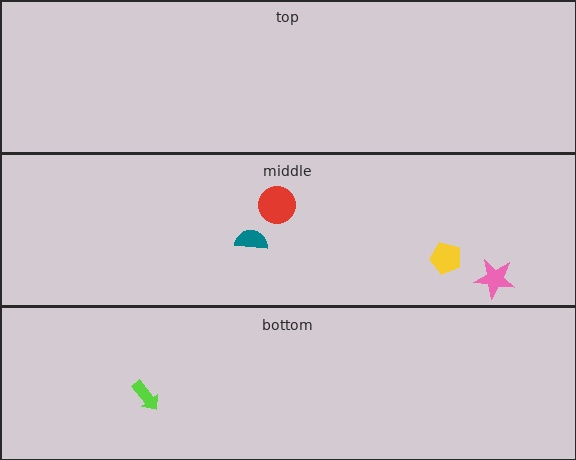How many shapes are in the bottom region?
1.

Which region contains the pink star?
The middle region.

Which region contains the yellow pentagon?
The middle region.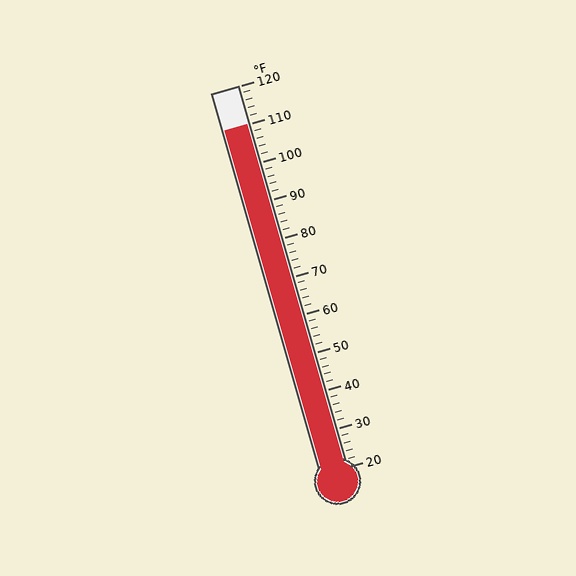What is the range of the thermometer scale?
The thermometer scale ranges from 20°F to 120°F.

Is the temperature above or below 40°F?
The temperature is above 40°F.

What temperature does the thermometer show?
The thermometer shows approximately 110°F.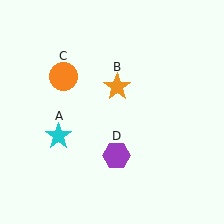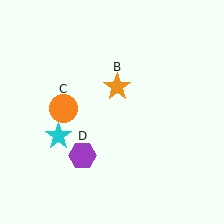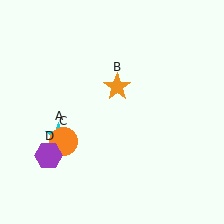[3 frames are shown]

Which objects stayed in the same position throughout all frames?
Cyan star (object A) and orange star (object B) remained stationary.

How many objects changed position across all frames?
2 objects changed position: orange circle (object C), purple hexagon (object D).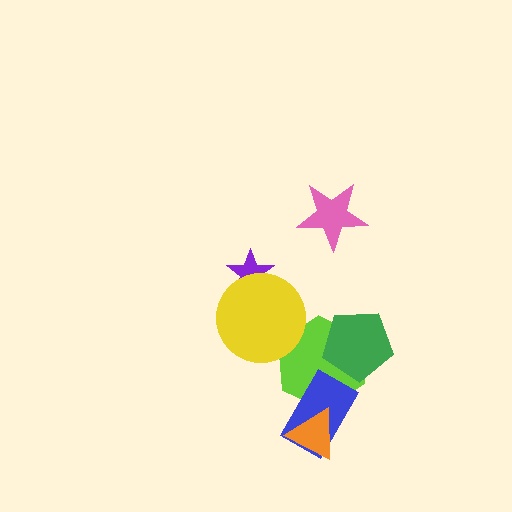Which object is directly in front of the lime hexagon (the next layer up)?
The green pentagon is directly in front of the lime hexagon.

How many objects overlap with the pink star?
0 objects overlap with the pink star.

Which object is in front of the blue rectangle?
The orange triangle is in front of the blue rectangle.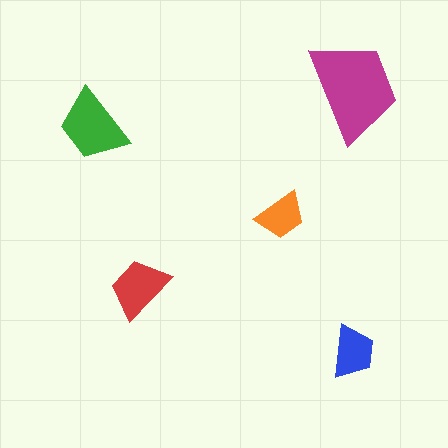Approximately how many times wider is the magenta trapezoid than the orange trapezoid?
About 2 times wider.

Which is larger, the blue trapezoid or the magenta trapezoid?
The magenta one.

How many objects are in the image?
There are 5 objects in the image.